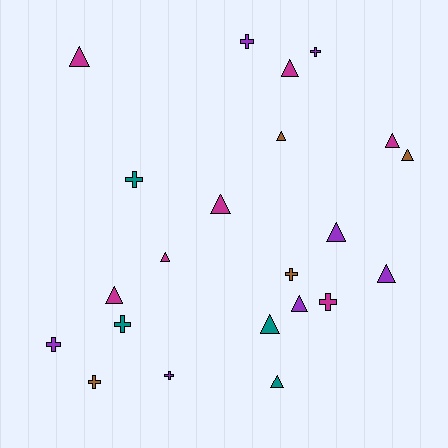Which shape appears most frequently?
Triangle, with 13 objects.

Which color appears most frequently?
Magenta, with 7 objects.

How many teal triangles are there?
There are 2 teal triangles.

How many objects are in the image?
There are 22 objects.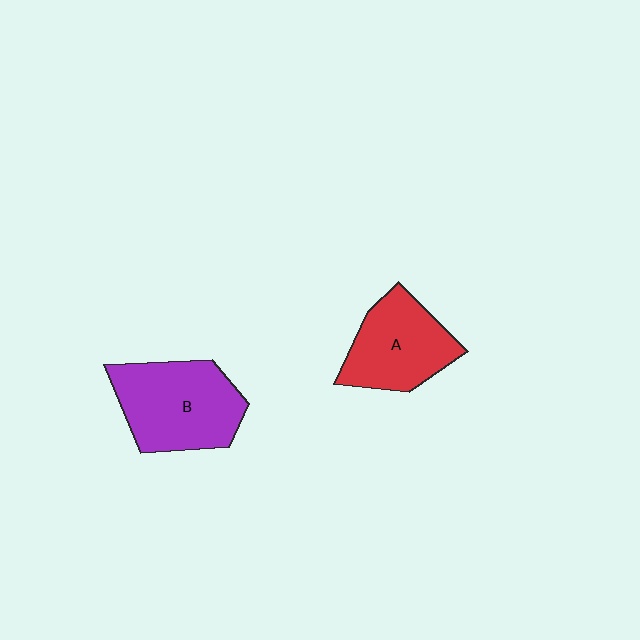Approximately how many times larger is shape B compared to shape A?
Approximately 1.2 times.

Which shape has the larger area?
Shape B (purple).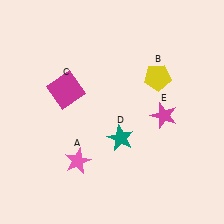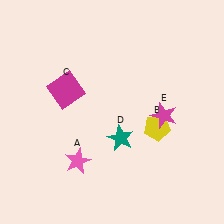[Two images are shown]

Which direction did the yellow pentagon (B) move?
The yellow pentagon (B) moved down.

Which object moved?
The yellow pentagon (B) moved down.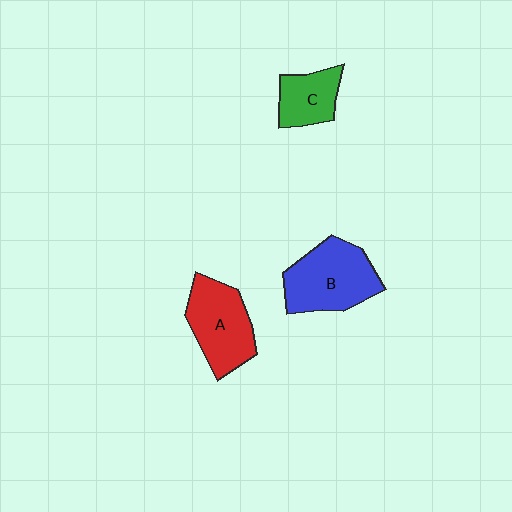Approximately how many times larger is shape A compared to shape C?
Approximately 1.5 times.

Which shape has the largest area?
Shape B (blue).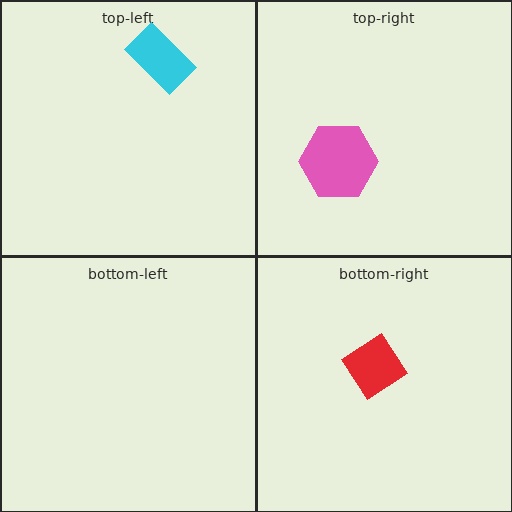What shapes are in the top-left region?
The cyan rectangle.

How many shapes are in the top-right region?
1.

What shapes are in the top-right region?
The pink hexagon.